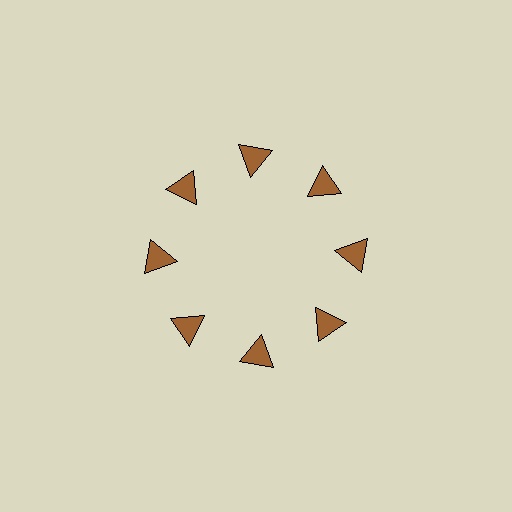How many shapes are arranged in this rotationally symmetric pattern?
There are 8 shapes, arranged in 8 groups of 1.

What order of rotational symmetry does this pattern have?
This pattern has 8-fold rotational symmetry.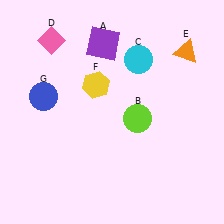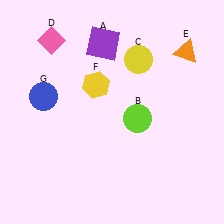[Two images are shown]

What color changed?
The circle (C) changed from cyan in Image 1 to yellow in Image 2.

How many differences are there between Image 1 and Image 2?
There is 1 difference between the two images.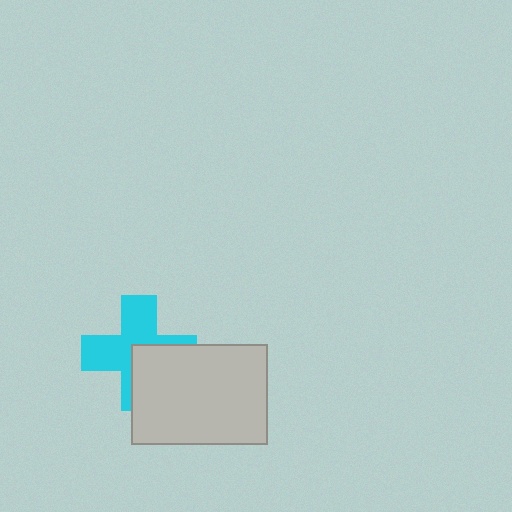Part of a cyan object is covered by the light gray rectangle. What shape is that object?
It is a cross.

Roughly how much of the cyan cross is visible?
About half of it is visible (roughly 59%).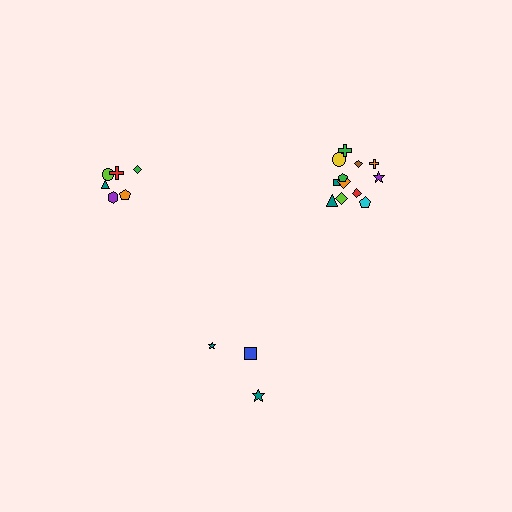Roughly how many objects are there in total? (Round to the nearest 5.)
Roughly 20 objects in total.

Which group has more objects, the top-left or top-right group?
The top-right group.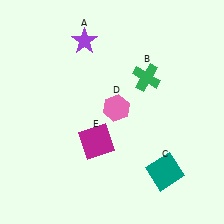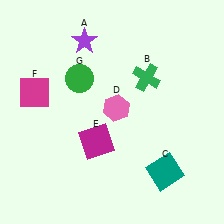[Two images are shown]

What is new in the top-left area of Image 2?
A green circle (G) was added in the top-left area of Image 2.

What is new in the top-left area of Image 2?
A magenta square (F) was added in the top-left area of Image 2.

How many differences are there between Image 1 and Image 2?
There are 2 differences between the two images.